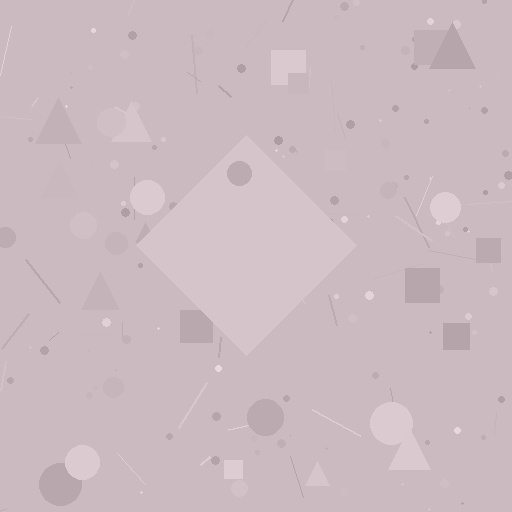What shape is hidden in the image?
A diamond is hidden in the image.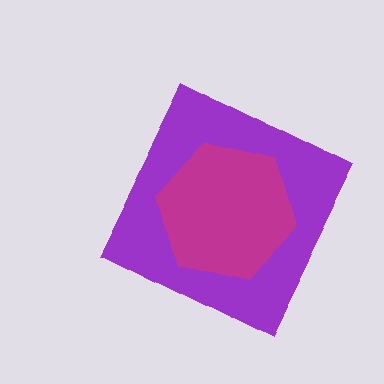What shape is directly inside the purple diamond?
The magenta hexagon.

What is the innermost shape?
The magenta hexagon.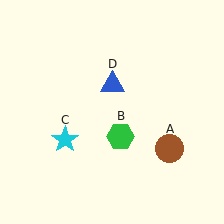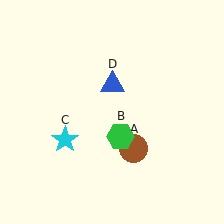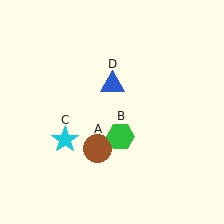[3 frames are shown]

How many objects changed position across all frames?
1 object changed position: brown circle (object A).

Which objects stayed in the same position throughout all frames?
Green hexagon (object B) and cyan star (object C) and blue triangle (object D) remained stationary.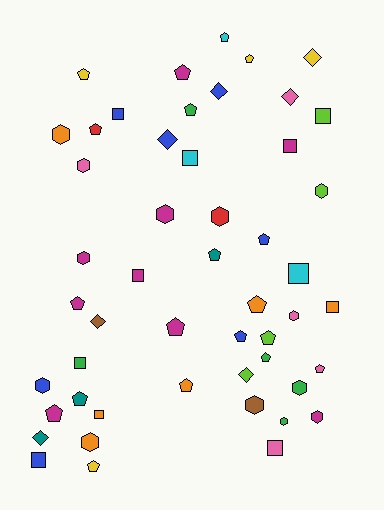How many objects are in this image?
There are 50 objects.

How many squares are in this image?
There are 11 squares.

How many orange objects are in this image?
There are 6 orange objects.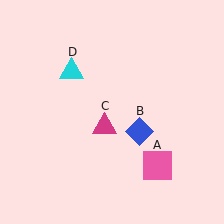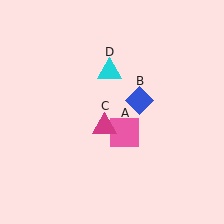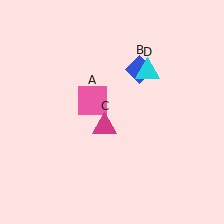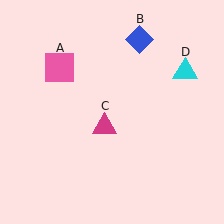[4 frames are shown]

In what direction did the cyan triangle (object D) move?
The cyan triangle (object D) moved right.